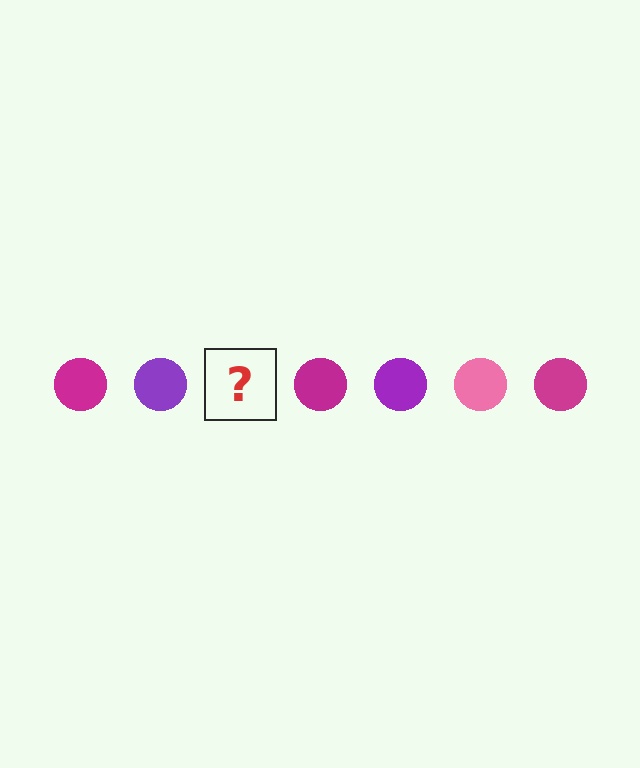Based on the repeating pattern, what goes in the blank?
The blank should be a pink circle.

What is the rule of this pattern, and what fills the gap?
The rule is that the pattern cycles through magenta, purple, pink circles. The gap should be filled with a pink circle.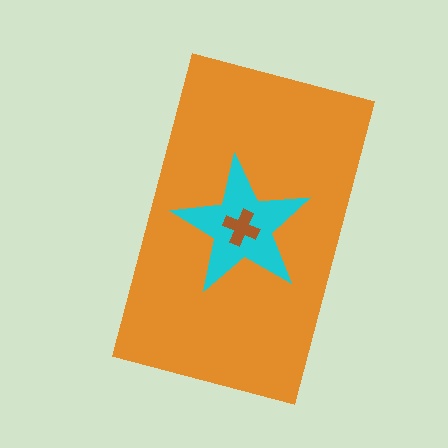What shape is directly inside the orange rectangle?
The cyan star.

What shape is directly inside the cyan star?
The brown cross.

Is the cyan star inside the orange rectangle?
Yes.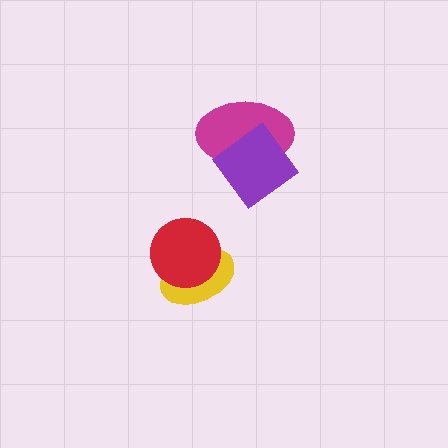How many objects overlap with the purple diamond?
1 object overlaps with the purple diamond.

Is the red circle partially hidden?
No, no other shape covers it.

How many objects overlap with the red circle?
1 object overlaps with the red circle.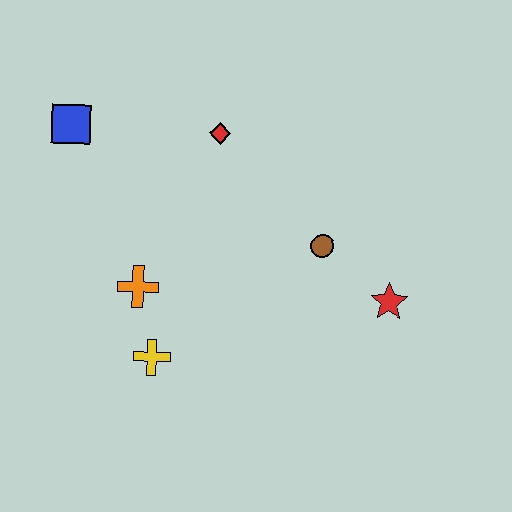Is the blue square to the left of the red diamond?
Yes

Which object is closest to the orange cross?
The yellow cross is closest to the orange cross.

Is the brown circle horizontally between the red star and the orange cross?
Yes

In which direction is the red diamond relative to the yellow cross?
The red diamond is above the yellow cross.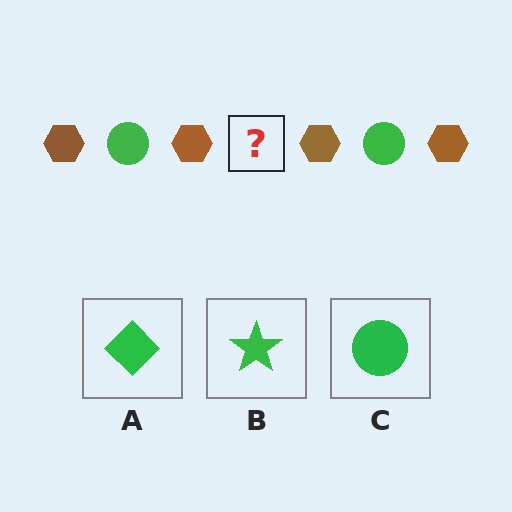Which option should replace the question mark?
Option C.